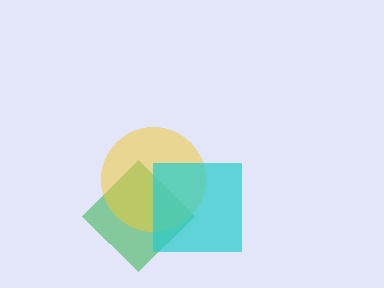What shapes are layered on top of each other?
The layered shapes are: a green diamond, a yellow circle, a cyan square.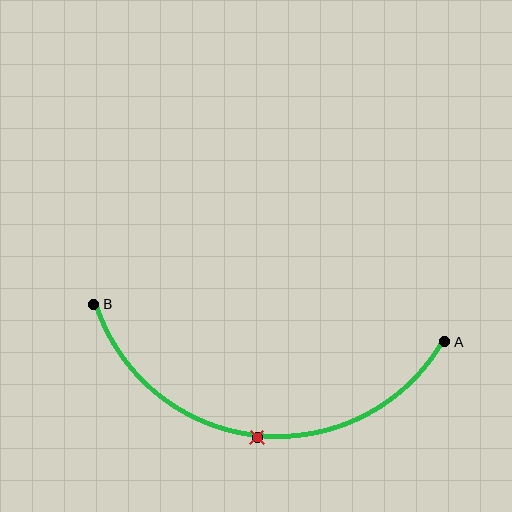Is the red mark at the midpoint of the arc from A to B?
Yes. The red mark lies on the arc at equal arc-length from both A and B — it is the arc midpoint.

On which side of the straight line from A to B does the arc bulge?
The arc bulges below the straight line connecting A and B.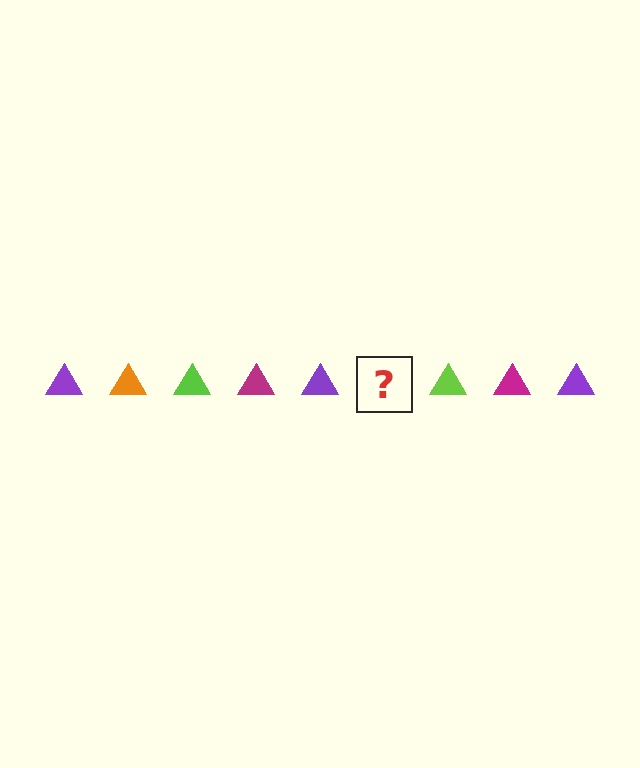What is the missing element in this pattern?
The missing element is an orange triangle.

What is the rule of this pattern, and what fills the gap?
The rule is that the pattern cycles through purple, orange, lime, magenta triangles. The gap should be filled with an orange triangle.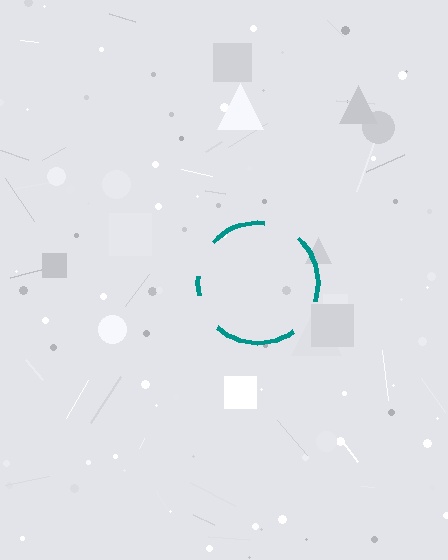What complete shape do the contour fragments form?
The contour fragments form a circle.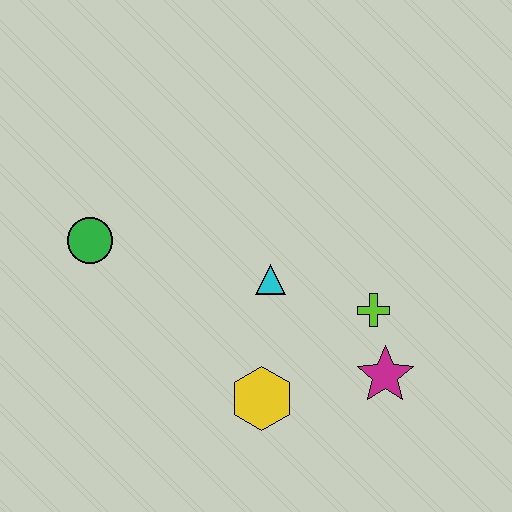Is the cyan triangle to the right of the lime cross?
No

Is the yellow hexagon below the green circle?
Yes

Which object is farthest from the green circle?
The magenta star is farthest from the green circle.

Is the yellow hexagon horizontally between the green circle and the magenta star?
Yes